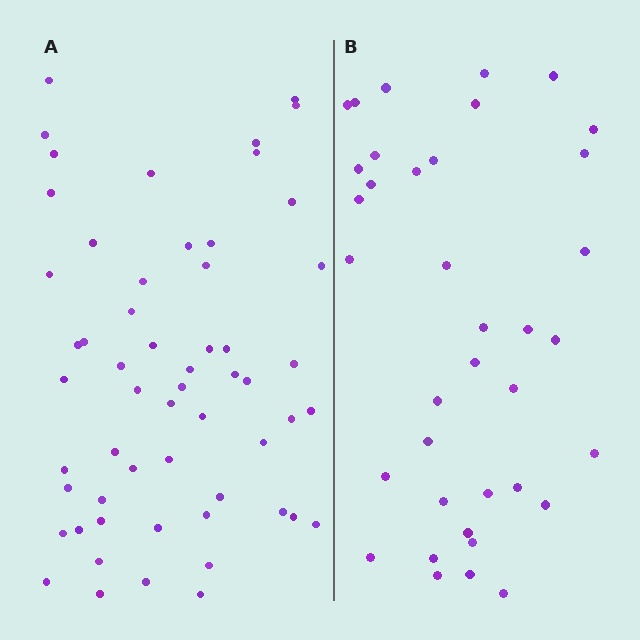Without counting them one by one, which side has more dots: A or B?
Region A (the left region) has more dots.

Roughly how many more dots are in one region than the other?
Region A has approximately 20 more dots than region B.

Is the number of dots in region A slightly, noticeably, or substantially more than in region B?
Region A has substantially more. The ratio is roughly 1.5 to 1.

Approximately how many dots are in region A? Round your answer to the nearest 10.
About 60 dots. (The exact count is 57, which rounds to 60.)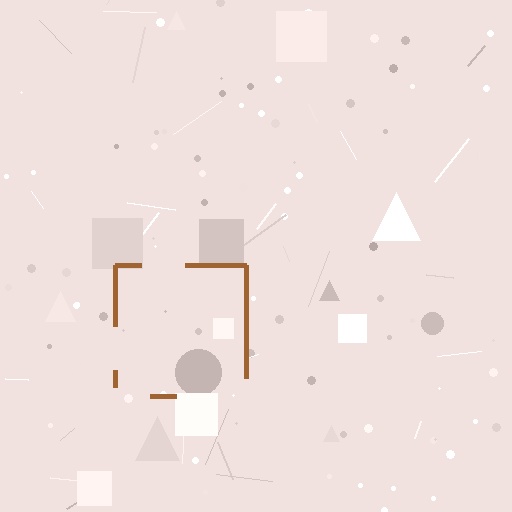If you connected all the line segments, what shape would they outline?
They would outline a square.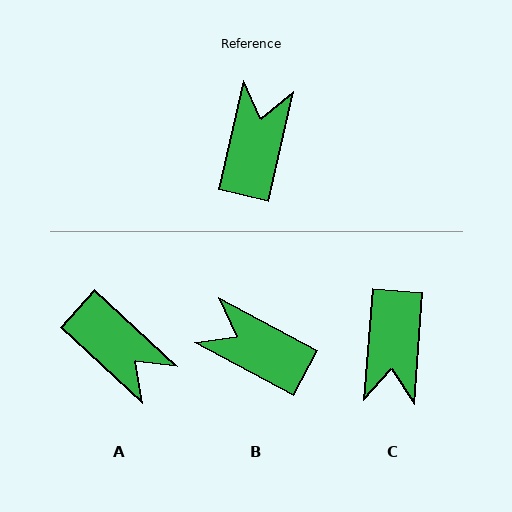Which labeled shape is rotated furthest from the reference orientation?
C, about 172 degrees away.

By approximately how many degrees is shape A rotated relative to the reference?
Approximately 120 degrees clockwise.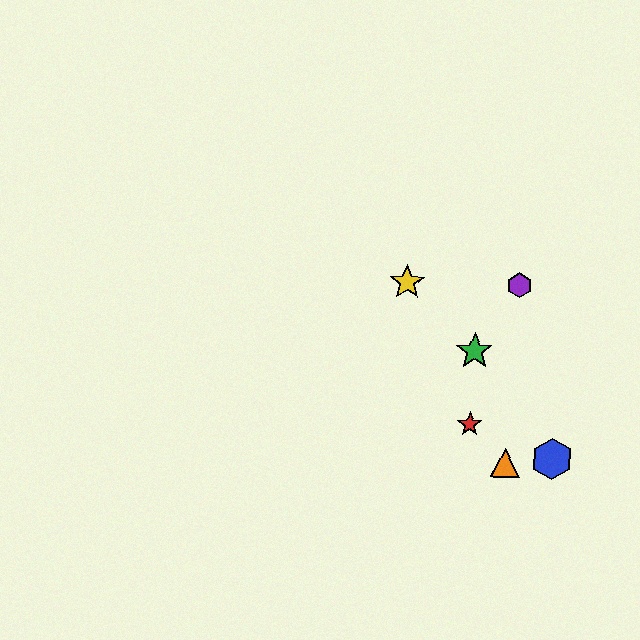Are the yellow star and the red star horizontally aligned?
No, the yellow star is at y≈283 and the red star is at y≈424.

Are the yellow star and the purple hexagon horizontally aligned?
Yes, both are at y≈283.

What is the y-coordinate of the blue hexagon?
The blue hexagon is at y≈459.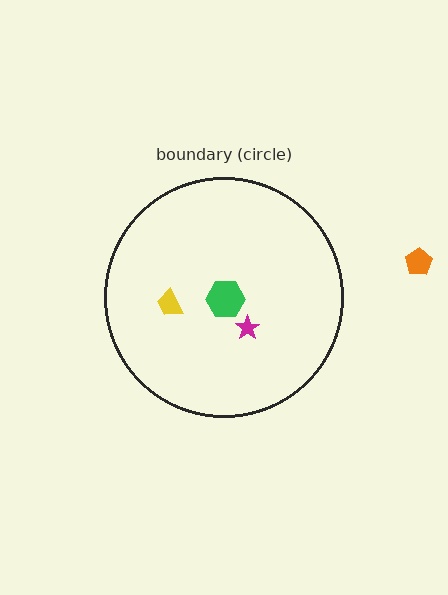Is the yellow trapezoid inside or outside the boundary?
Inside.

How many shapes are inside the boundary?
3 inside, 1 outside.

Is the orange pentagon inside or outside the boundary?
Outside.